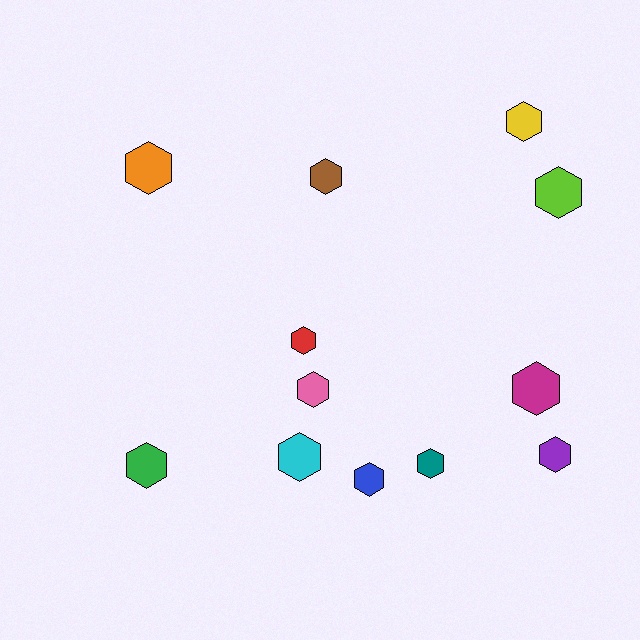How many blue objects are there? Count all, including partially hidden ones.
There is 1 blue object.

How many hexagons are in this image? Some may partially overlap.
There are 12 hexagons.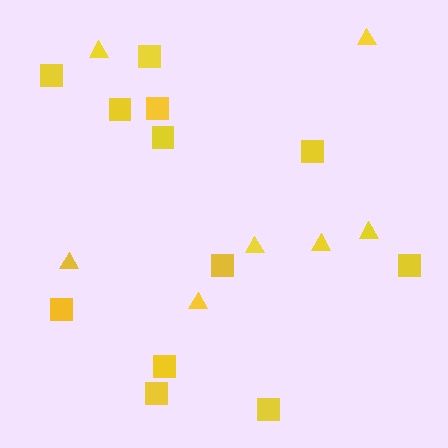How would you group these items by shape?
There are 2 groups: one group of triangles (7) and one group of squares (12).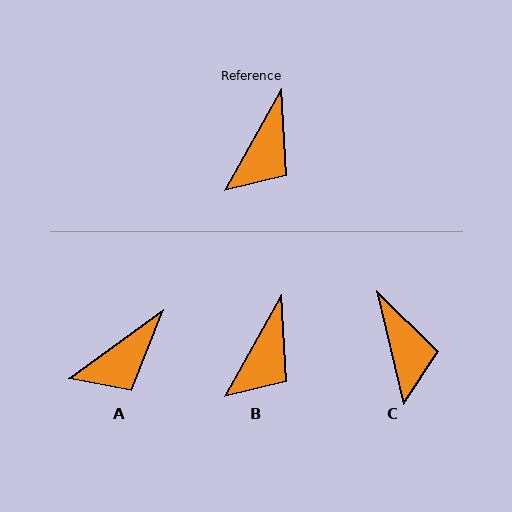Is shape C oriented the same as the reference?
No, it is off by about 42 degrees.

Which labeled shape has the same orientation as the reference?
B.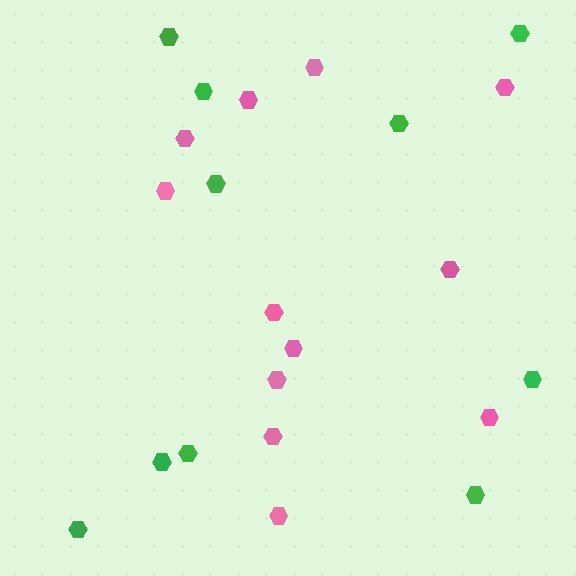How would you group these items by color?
There are 2 groups: one group of pink hexagons (12) and one group of green hexagons (10).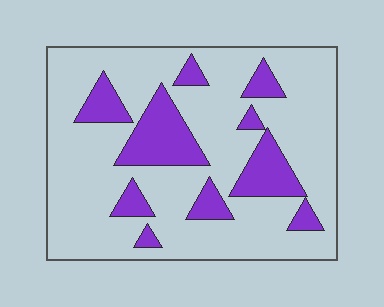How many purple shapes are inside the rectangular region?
10.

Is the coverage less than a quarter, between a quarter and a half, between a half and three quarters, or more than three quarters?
Less than a quarter.